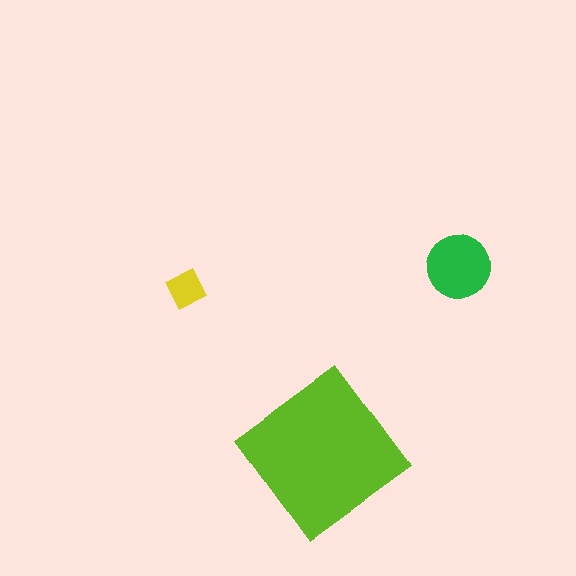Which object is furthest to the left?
The yellow diamond is leftmost.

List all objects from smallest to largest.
The yellow diamond, the green circle, the lime diamond.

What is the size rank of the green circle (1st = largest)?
2nd.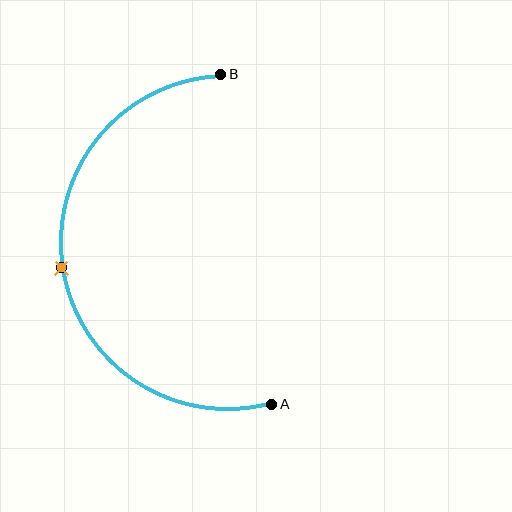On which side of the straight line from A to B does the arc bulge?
The arc bulges to the left of the straight line connecting A and B.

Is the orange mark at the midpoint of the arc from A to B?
Yes. The orange mark lies on the arc at equal arc-length from both A and B — it is the arc midpoint.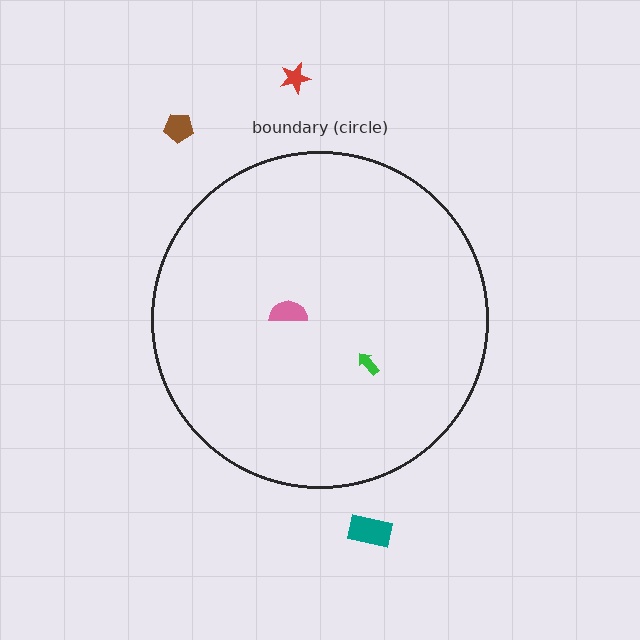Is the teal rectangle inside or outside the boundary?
Outside.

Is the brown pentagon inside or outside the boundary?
Outside.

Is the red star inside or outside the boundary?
Outside.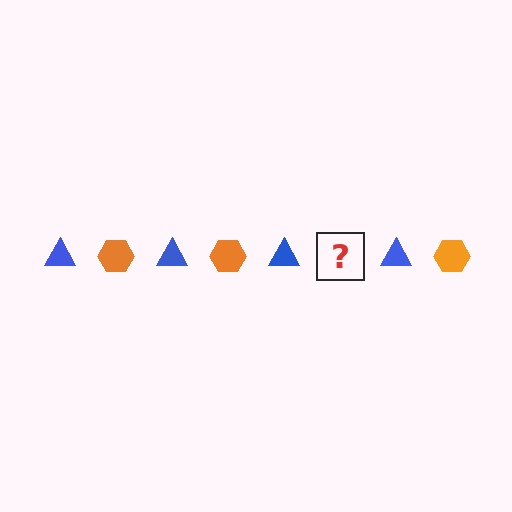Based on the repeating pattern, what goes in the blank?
The blank should be an orange hexagon.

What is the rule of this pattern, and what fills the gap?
The rule is that the pattern alternates between blue triangle and orange hexagon. The gap should be filled with an orange hexagon.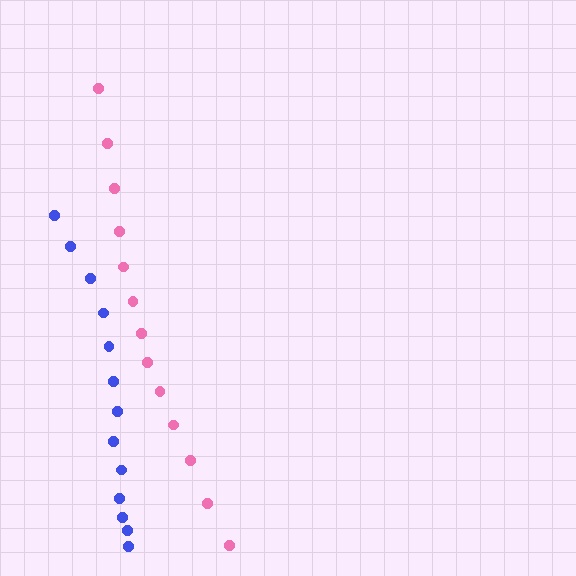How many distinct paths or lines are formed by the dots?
There are 2 distinct paths.